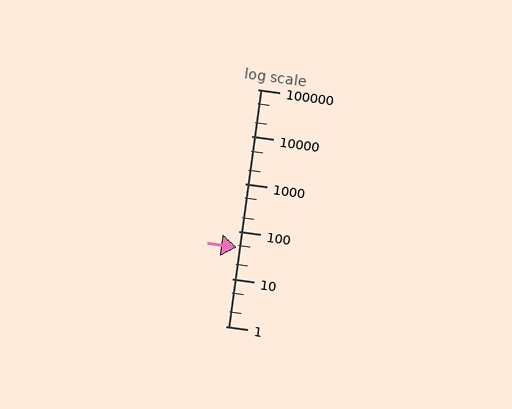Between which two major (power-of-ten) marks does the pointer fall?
The pointer is between 10 and 100.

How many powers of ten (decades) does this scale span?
The scale spans 5 decades, from 1 to 100000.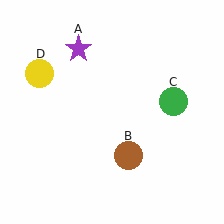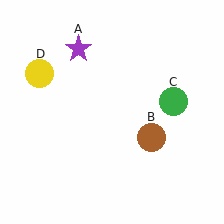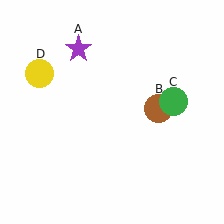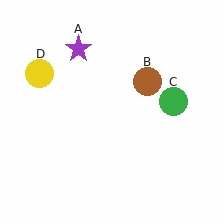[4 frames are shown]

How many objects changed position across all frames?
1 object changed position: brown circle (object B).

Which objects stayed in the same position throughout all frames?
Purple star (object A) and green circle (object C) and yellow circle (object D) remained stationary.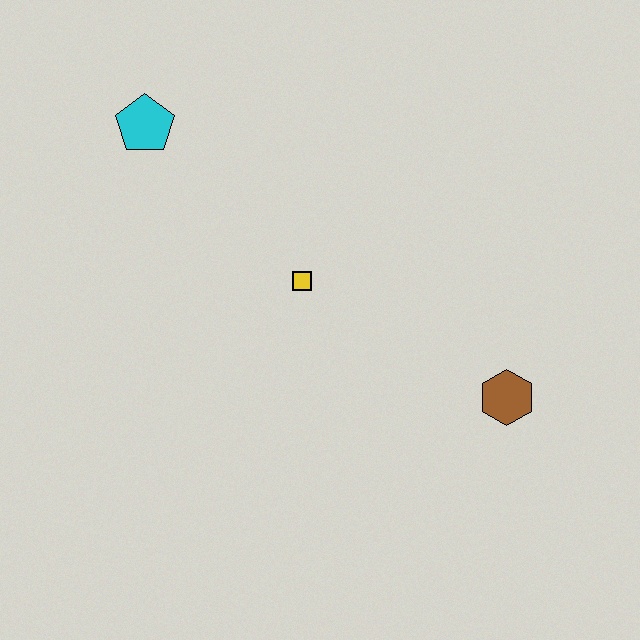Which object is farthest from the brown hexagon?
The cyan pentagon is farthest from the brown hexagon.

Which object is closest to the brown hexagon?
The yellow square is closest to the brown hexagon.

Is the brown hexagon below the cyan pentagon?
Yes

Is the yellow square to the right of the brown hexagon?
No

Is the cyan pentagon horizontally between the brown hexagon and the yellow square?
No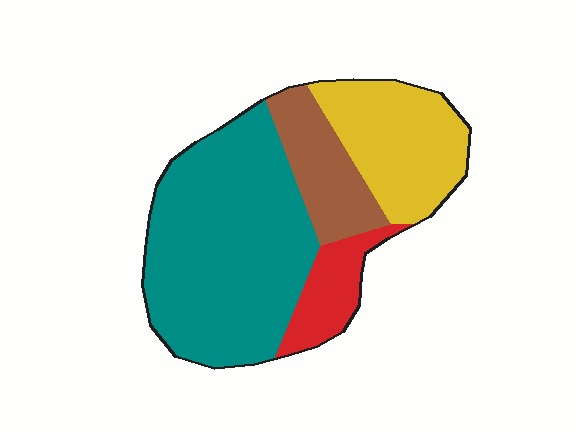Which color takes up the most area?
Teal, at roughly 50%.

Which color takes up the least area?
Red, at roughly 10%.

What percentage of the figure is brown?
Brown covers roughly 15% of the figure.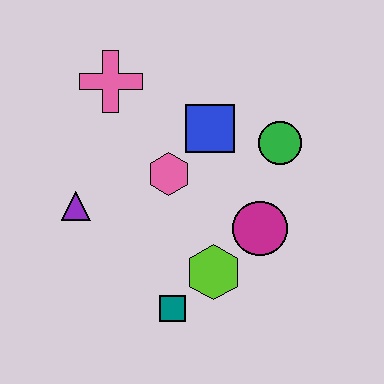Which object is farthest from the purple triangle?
The green circle is farthest from the purple triangle.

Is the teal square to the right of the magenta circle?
No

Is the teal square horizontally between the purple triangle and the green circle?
Yes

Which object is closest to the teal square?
The lime hexagon is closest to the teal square.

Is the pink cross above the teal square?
Yes